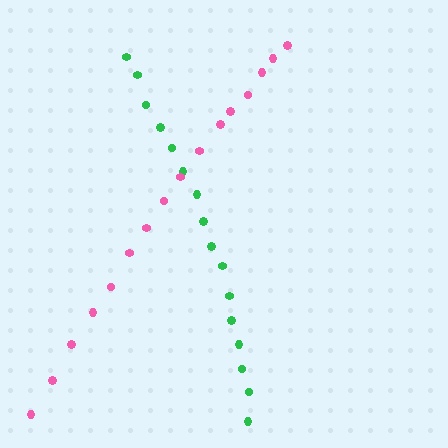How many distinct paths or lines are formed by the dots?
There are 2 distinct paths.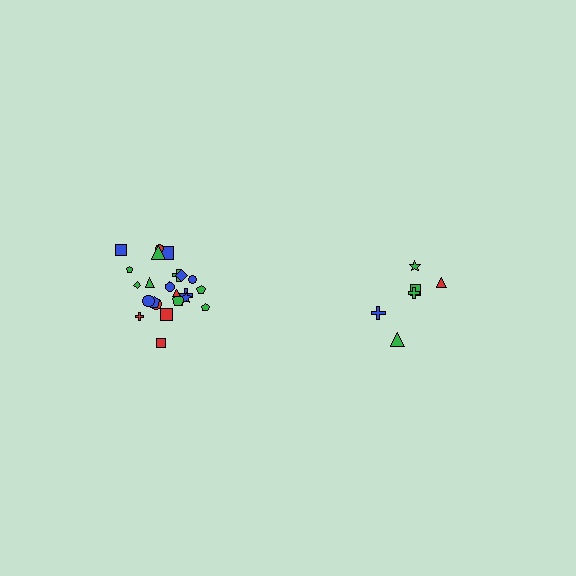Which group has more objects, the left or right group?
The left group.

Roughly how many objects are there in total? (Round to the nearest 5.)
Roughly 30 objects in total.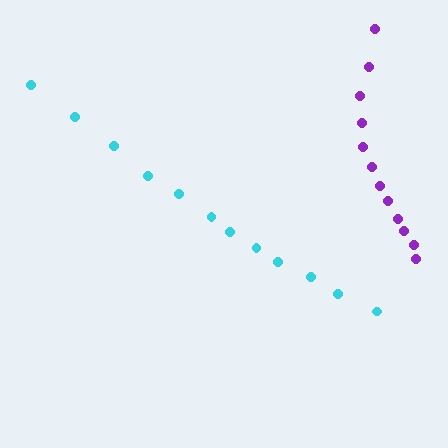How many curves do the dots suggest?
There are 2 distinct paths.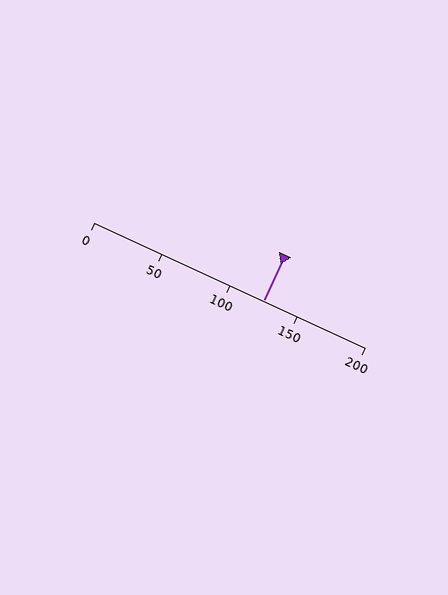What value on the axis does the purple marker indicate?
The marker indicates approximately 125.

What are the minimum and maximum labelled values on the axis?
The axis runs from 0 to 200.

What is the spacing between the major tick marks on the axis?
The major ticks are spaced 50 apart.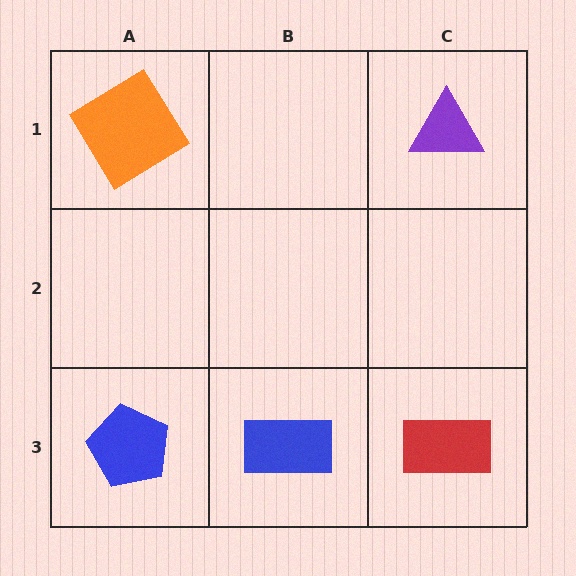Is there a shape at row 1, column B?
No, that cell is empty.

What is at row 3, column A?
A blue pentagon.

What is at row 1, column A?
An orange diamond.